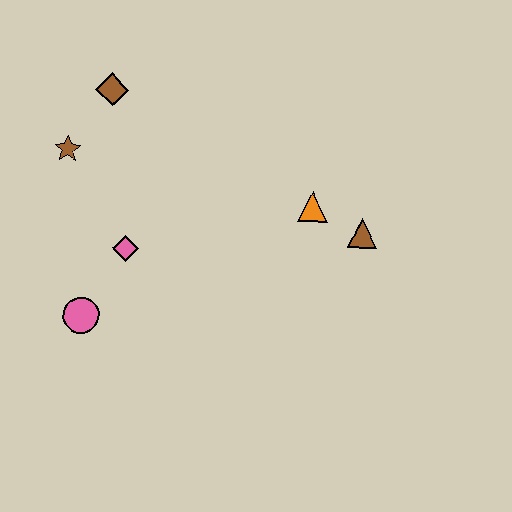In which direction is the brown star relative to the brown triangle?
The brown star is to the left of the brown triangle.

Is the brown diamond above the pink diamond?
Yes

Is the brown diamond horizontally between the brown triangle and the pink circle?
Yes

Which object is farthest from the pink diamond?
The brown triangle is farthest from the pink diamond.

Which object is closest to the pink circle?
The pink diamond is closest to the pink circle.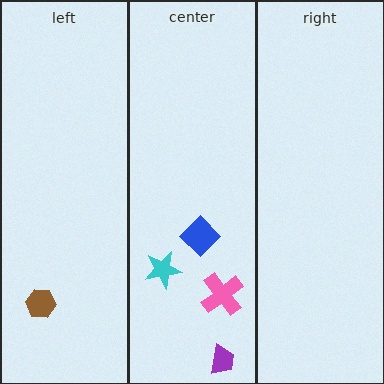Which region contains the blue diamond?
The center region.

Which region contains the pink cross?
The center region.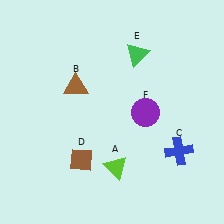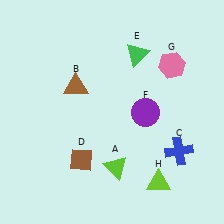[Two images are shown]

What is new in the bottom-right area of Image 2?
A lime triangle (H) was added in the bottom-right area of Image 2.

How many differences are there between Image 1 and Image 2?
There are 2 differences between the two images.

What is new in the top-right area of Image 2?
A pink hexagon (G) was added in the top-right area of Image 2.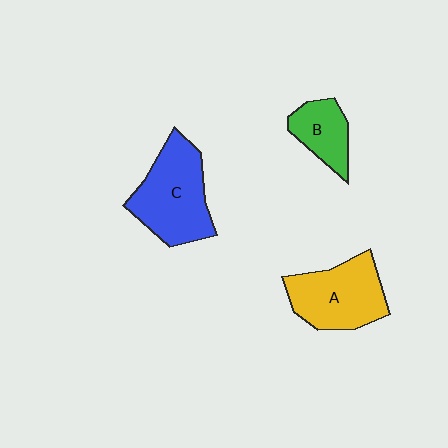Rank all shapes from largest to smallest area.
From largest to smallest: C (blue), A (yellow), B (green).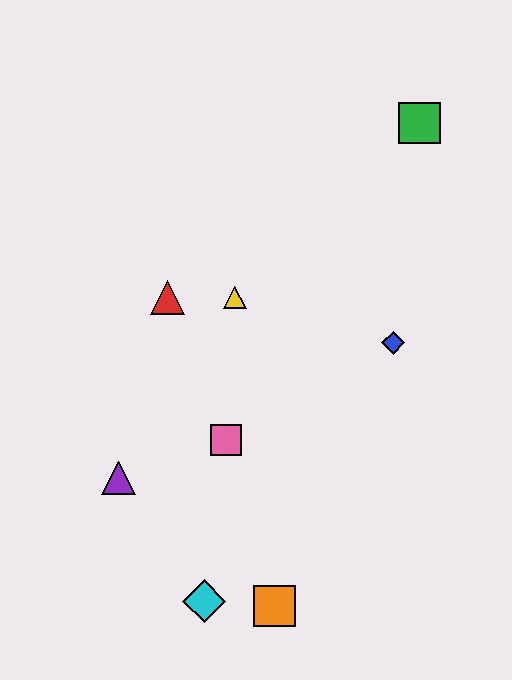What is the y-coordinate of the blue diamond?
The blue diamond is at y≈343.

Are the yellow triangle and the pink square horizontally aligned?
No, the yellow triangle is at y≈298 and the pink square is at y≈440.